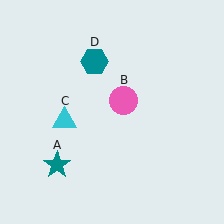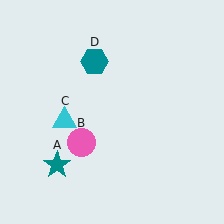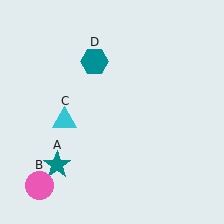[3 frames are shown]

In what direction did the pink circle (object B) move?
The pink circle (object B) moved down and to the left.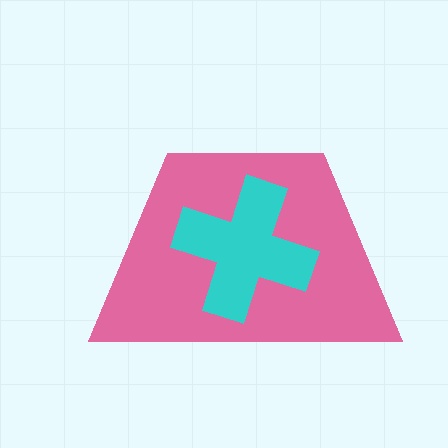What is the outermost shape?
The pink trapezoid.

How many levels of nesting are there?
2.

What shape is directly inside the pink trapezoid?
The cyan cross.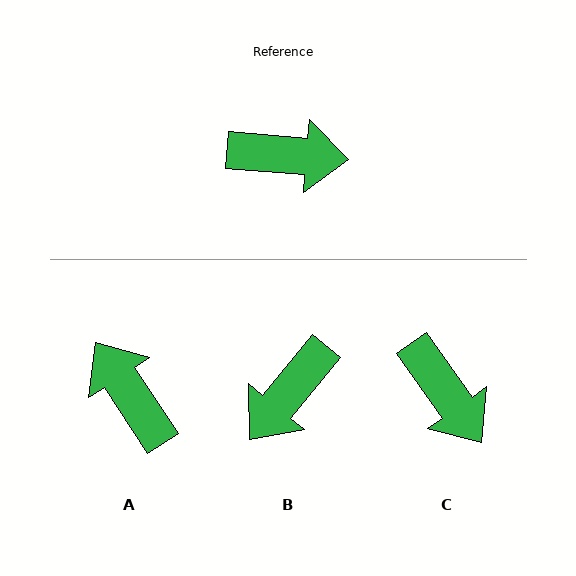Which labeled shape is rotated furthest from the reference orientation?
A, about 128 degrees away.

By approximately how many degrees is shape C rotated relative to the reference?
Approximately 51 degrees clockwise.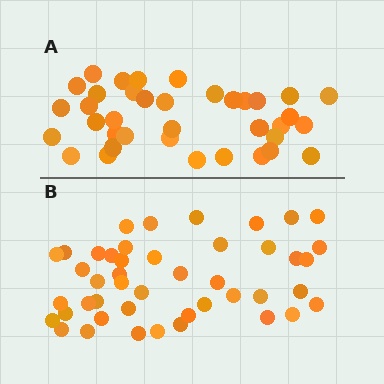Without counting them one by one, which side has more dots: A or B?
Region B (the bottom region) has more dots.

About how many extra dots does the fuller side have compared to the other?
Region B has roughly 8 or so more dots than region A.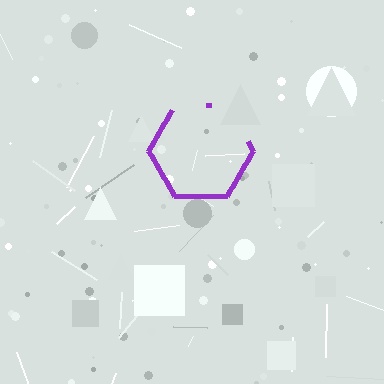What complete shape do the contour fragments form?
The contour fragments form a hexagon.